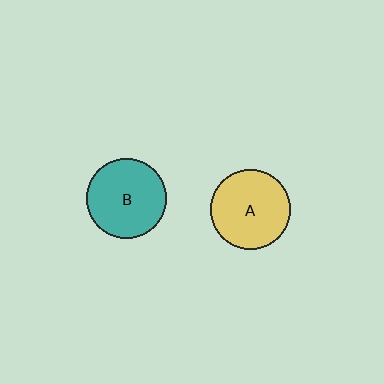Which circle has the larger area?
Circle A (yellow).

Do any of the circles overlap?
No, none of the circles overlap.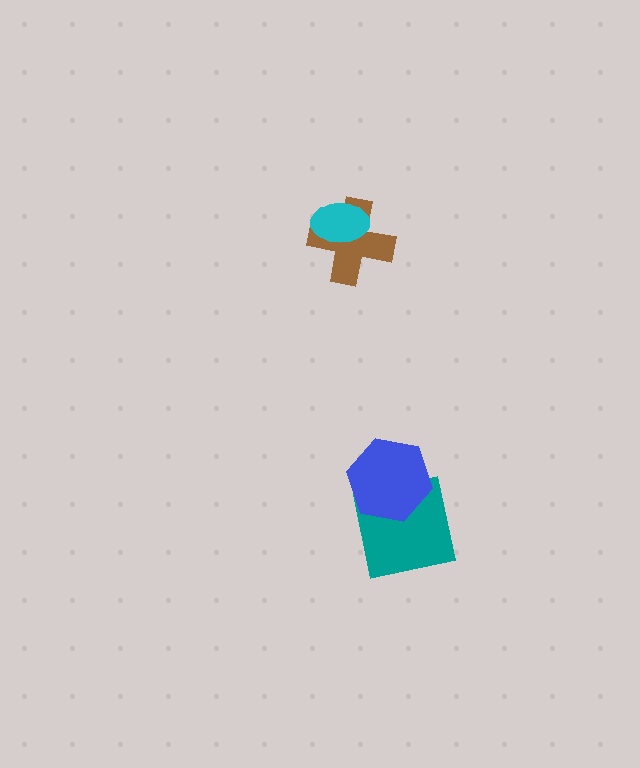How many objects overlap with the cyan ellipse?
1 object overlaps with the cyan ellipse.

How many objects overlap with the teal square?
1 object overlaps with the teal square.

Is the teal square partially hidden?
Yes, it is partially covered by another shape.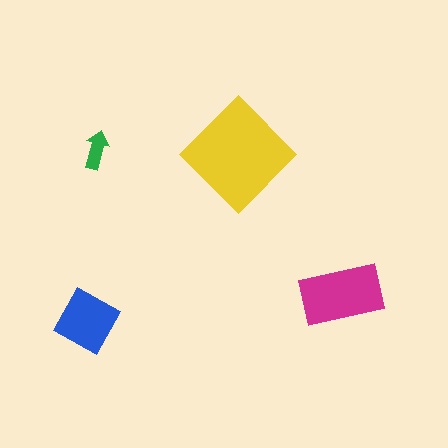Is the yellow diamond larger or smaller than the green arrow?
Larger.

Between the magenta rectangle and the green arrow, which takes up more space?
The magenta rectangle.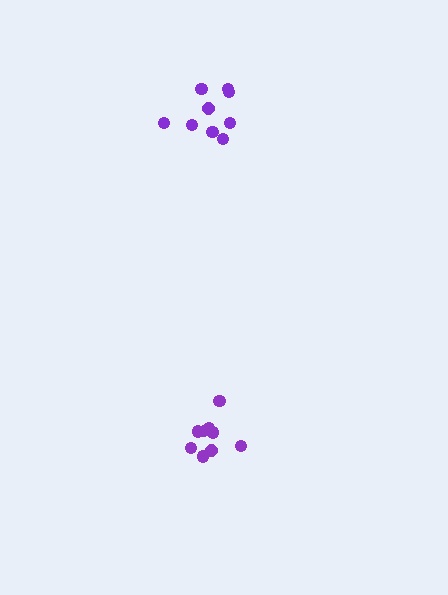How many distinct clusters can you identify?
There are 2 distinct clusters.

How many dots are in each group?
Group 1: 9 dots, Group 2: 9 dots (18 total).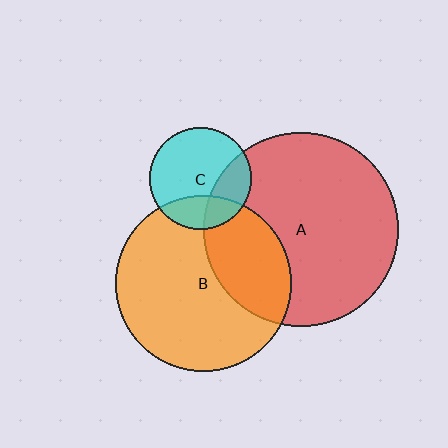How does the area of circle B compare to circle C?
Approximately 3.0 times.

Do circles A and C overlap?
Yes.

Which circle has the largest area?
Circle A (red).